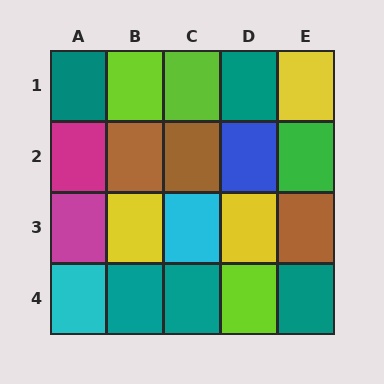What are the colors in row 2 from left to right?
Magenta, brown, brown, blue, green.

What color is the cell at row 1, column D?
Teal.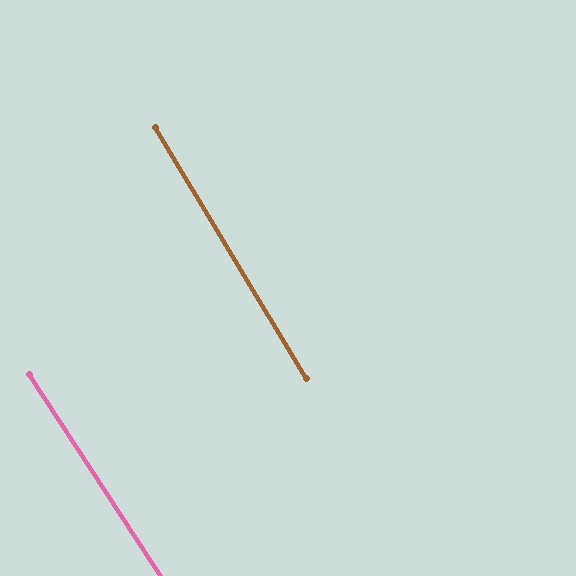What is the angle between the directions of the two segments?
Approximately 2 degrees.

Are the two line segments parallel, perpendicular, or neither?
Parallel — their directions differ by only 2.0°.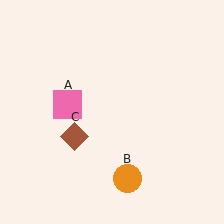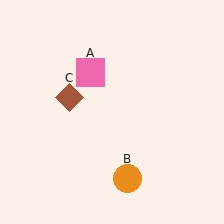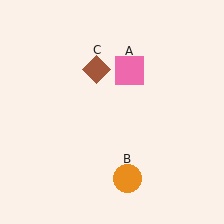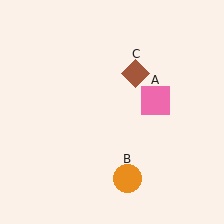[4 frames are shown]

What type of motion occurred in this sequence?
The pink square (object A), brown diamond (object C) rotated clockwise around the center of the scene.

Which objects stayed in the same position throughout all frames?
Orange circle (object B) remained stationary.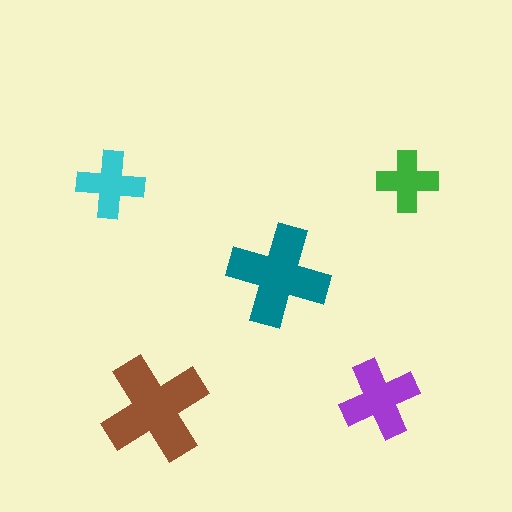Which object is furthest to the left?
The cyan cross is leftmost.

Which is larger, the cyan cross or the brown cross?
The brown one.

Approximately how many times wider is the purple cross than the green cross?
About 1.5 times wider.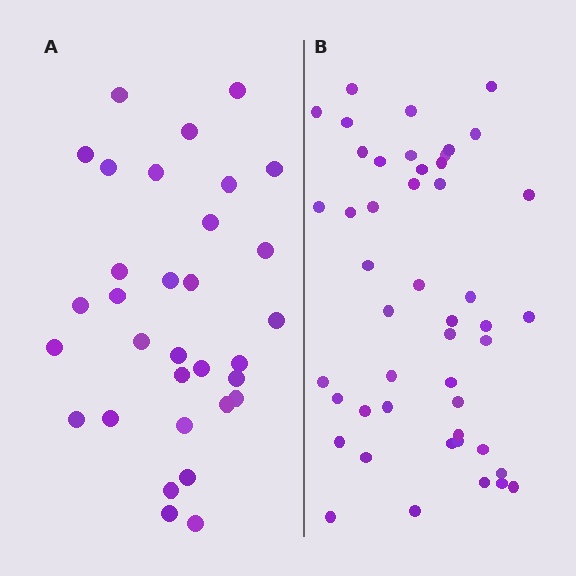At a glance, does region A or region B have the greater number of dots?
Region B (the right region) has more dots.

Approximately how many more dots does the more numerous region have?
Region B has approximately 15 more dots than region A.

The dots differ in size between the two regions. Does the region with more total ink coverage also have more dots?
No. Region A has more total ink coverage because its dots are larger, but region B actually contains more individual dots. Total area can be misleading — the number of items is what matters here.